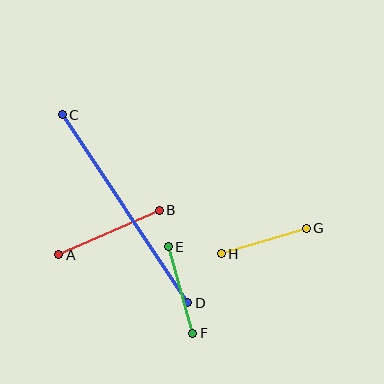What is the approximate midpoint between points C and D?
The midpoint is at approximately (125, 209) pixels.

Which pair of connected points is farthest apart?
Points C and D are farthest apart.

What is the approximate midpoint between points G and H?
The midpoint is at approximately (264, 241) pixels.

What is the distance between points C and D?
The distance is approximately 226 pixels.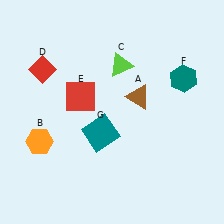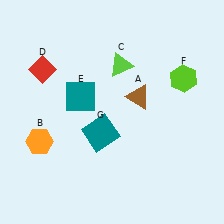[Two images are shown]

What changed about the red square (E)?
In Image 1, E is red. In Image 2, it changed to teal.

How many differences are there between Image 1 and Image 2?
There are 2 differences between the two images.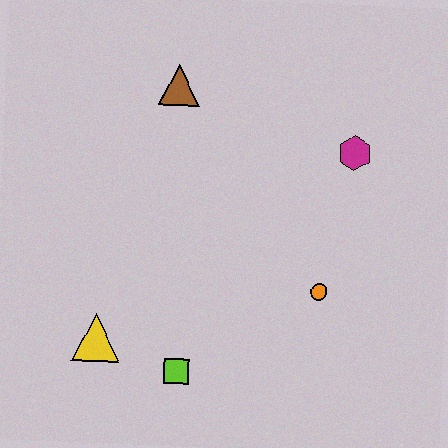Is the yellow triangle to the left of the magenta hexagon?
Yes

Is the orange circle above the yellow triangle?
Yes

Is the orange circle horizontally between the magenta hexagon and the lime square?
Yes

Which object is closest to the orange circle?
The magenta hexagon is closest to the orange circle.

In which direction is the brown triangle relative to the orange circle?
The brown triangle is above the orange circle.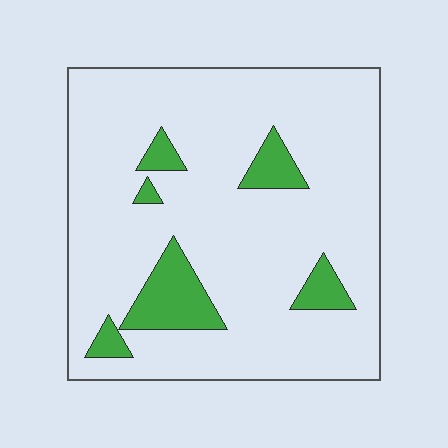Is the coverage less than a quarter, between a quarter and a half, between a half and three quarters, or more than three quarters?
Less than a quarter.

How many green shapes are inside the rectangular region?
6.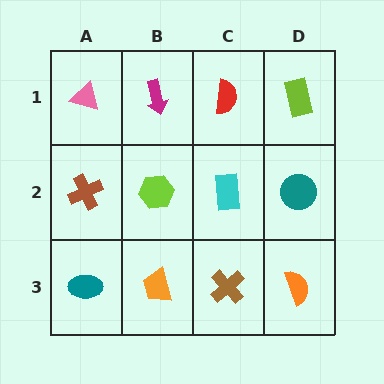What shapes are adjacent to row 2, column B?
A magenta arrow (row 1, column B), an orange trapezoid (row 3, column B), a brown cross (row 2, column A), a cyan rectangle (row 2, column C).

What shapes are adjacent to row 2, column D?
A lime rectangle (row 1, column D), an orange semicircle (row 3, column D), a cyan rectangle (row 2, column C).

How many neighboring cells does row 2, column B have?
4.